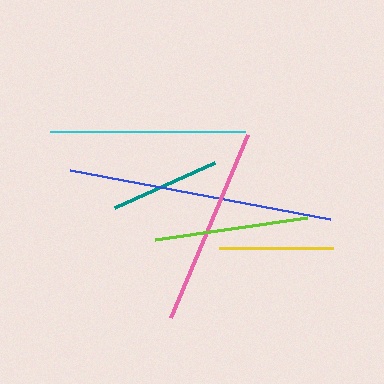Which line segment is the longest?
The blue line is the longest at approximately 265 pixels.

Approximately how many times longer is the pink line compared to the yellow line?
The pink line is approximately 1.7 times the length of the yellow line.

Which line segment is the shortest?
The teal line is the shortest at approximately 110 pixels.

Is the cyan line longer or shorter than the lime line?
The cyan line is longer than the lime line.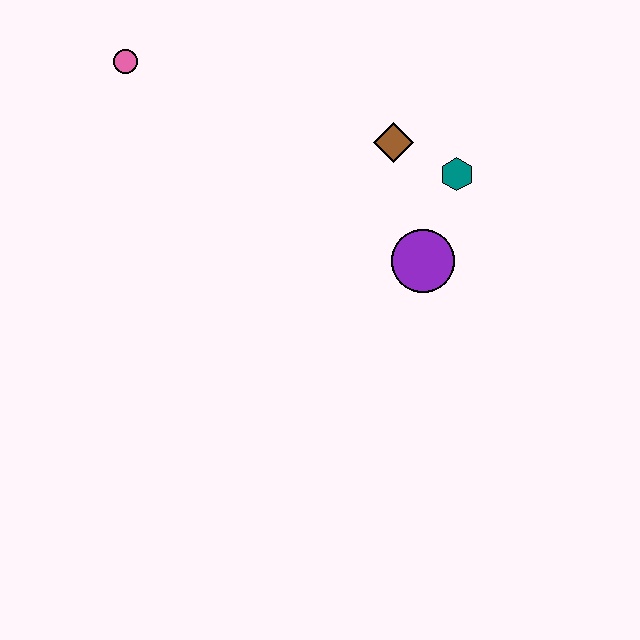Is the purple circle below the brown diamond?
Yes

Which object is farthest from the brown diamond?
The pink circle is farthest from the brown diamond.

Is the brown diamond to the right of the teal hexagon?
No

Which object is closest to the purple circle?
The teal hexagon is closest to the purple circle.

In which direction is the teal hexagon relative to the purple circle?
The teal hexagon is above the purple circle.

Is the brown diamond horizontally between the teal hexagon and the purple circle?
No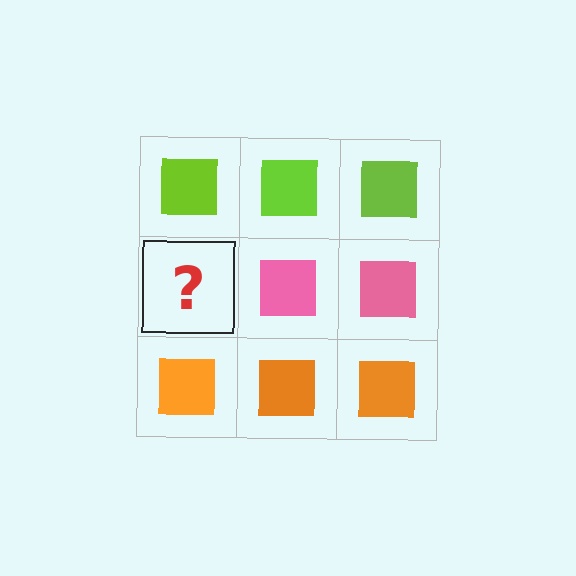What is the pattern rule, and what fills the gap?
The rule is that each row has a consistent color. The gap should be filled with a pink square.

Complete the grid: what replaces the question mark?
The question mark should be replaced with a pink square.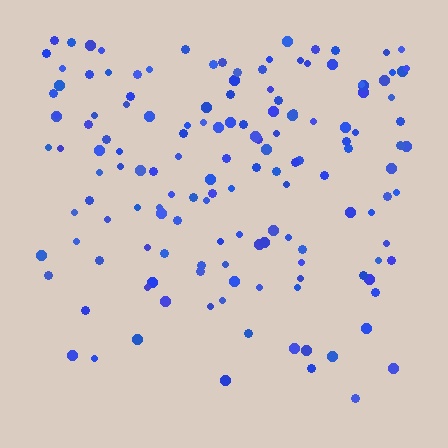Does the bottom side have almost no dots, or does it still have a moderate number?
Still a moderate number, just noticeably fewer than the top.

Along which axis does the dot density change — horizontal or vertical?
Vertical.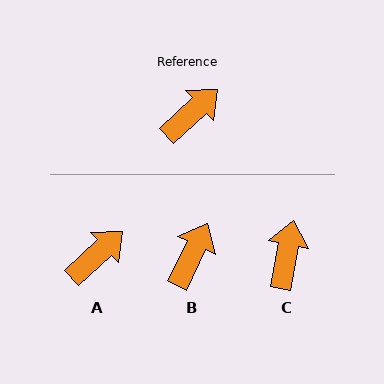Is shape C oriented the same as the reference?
No, it is off by about 37 degrees.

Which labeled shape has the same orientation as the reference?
A.